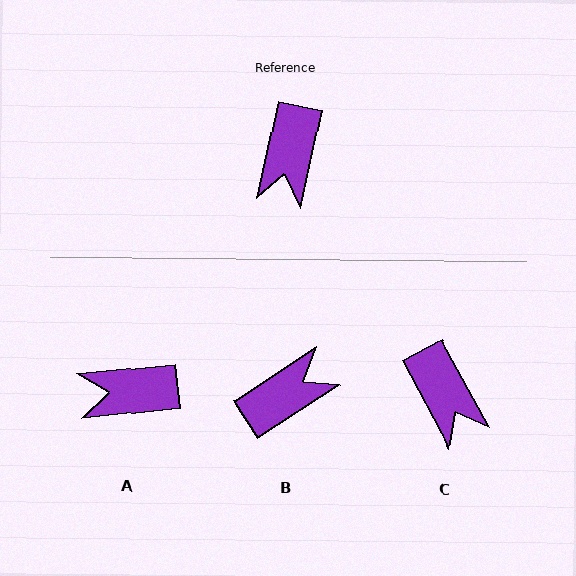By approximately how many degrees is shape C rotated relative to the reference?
Approximately 41 degrees counter-clockwise.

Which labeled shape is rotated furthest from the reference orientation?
B, about 136 degrees away.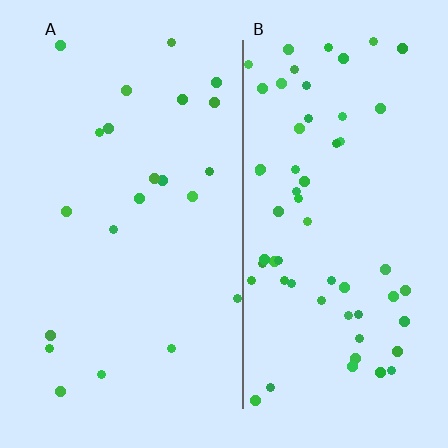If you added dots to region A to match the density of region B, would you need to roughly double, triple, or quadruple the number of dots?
Approximately triple.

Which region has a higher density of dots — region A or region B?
B (the right).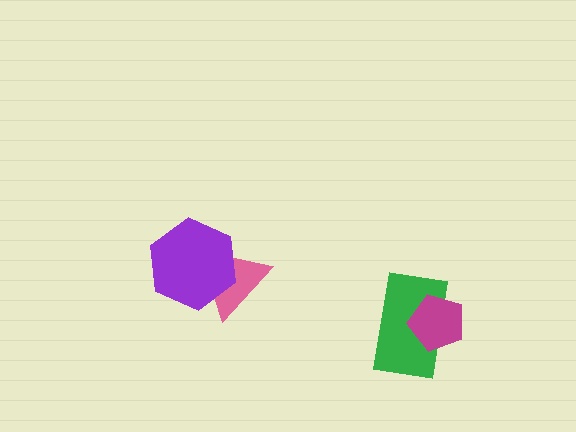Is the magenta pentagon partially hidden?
No, no other shape covers it.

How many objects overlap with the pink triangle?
1 object overlaps with the pink triangle.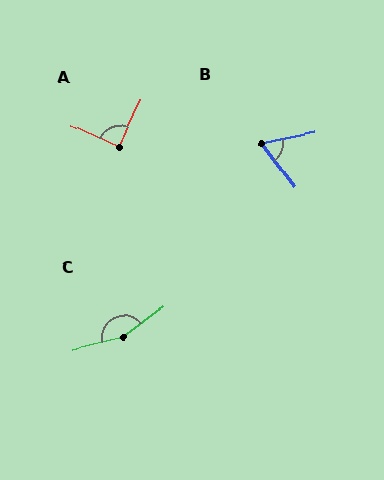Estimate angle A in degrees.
Approximately 91 degrees.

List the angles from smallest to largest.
B (64°), A (91°), C (158°).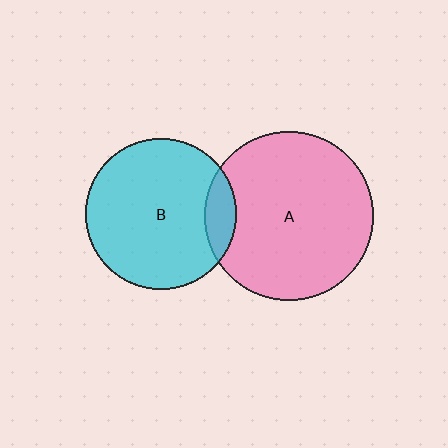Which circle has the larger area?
Circle A (pink).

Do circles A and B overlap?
Yes.